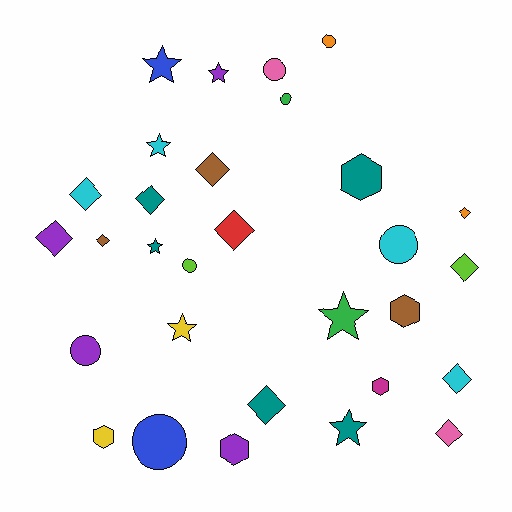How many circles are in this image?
There are 7 circles.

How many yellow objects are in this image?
There are 2 yellow objects.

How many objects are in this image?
There are 30 objects.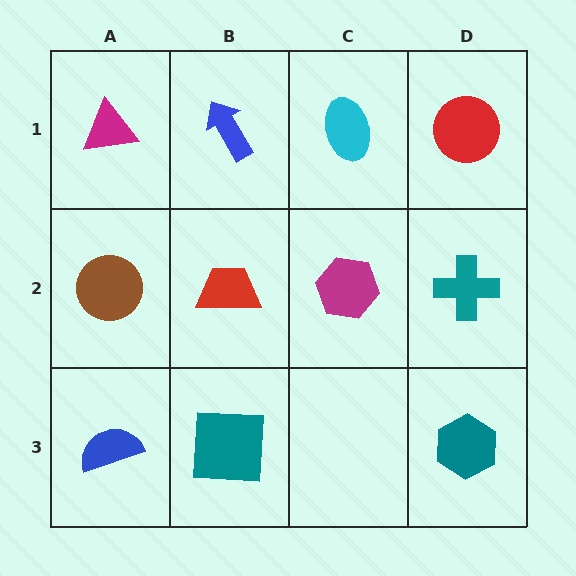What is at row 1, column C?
A cyan ellipse.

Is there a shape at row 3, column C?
No, that cell is empty.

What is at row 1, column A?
A magenta triangle.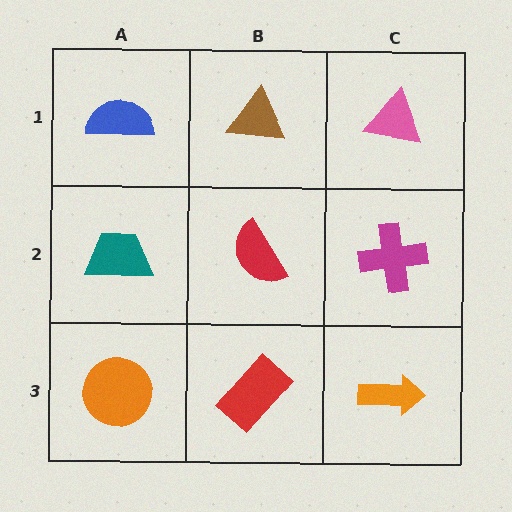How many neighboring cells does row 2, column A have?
3.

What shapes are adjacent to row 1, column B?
A red semicircle (row 2, column B), a blue semicircle (row 1, column A), a pink triangle (row 1, column C).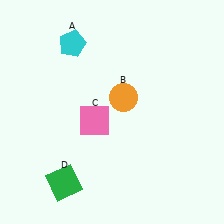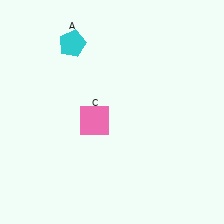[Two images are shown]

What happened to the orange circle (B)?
The orange circle (B) was removed in Image 2. It was in the top-right area of Image 1.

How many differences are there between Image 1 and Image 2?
There are 2 differences between the two images.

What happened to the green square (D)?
The green square (D) was removed in Image 2. It was in the bottom-left area of Image 1.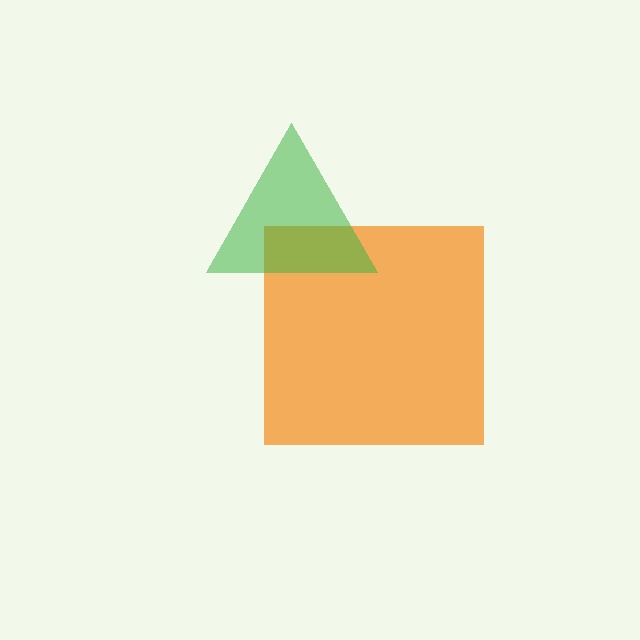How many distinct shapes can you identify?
There are 2 distinct shapes: an orange square, a green triangle.